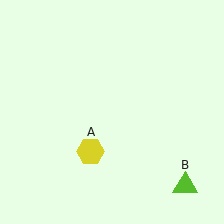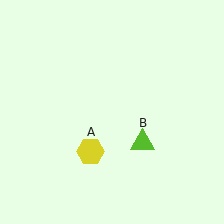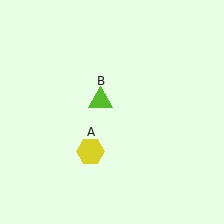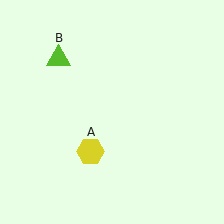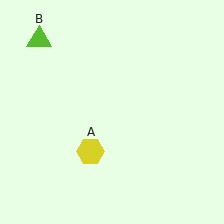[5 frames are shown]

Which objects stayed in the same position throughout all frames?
Yellow hexagon (object A) remained stationary.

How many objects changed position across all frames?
1 object changed position: lime triangle (object B).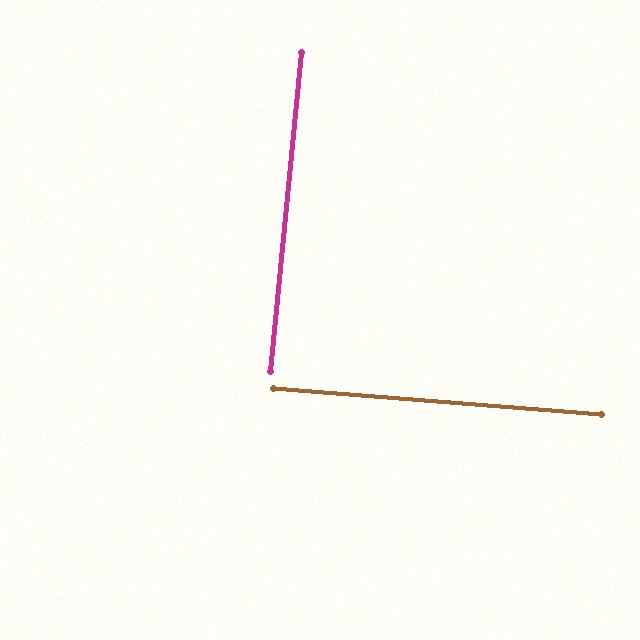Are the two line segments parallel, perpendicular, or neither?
Perpendicular — they meet at approximately 89°.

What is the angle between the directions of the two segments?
Approximately 89 degrees.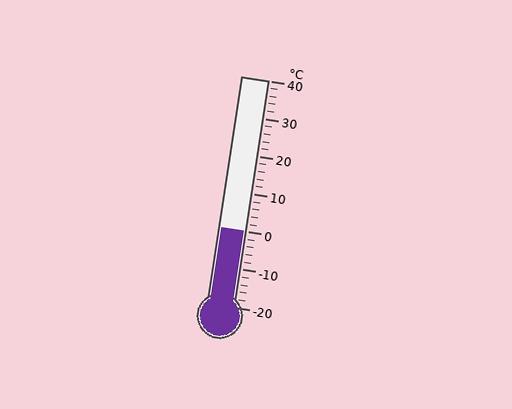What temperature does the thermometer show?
The thermometer shows approximately 0°C.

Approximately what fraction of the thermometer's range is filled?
The thermometer is filled to approximately 35% of its range.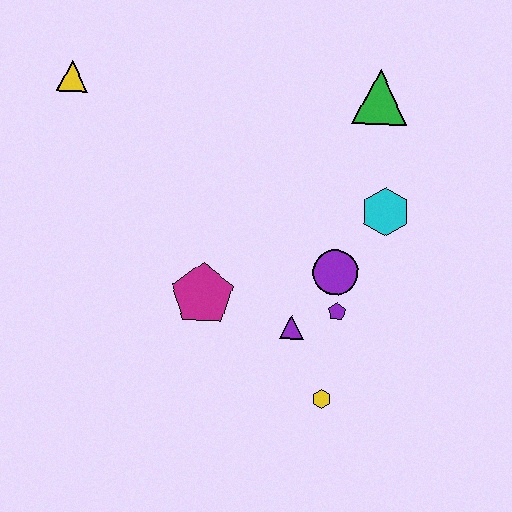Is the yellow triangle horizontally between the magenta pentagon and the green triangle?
No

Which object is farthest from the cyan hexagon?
The yellow triangle is farthest from the cyan hexagon.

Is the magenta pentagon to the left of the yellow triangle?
No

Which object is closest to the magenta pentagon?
The purple triangle is closest to the magenta pentagon.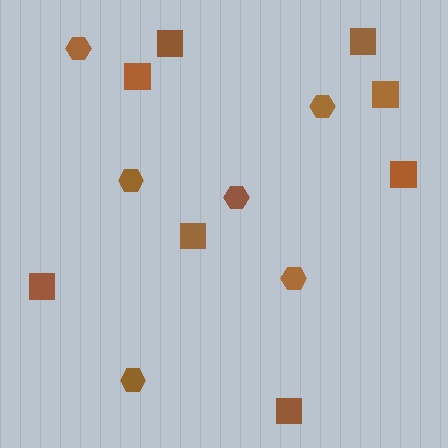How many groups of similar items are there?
There are 2 groups: one group of squares (8) and one group of hexagons (6).